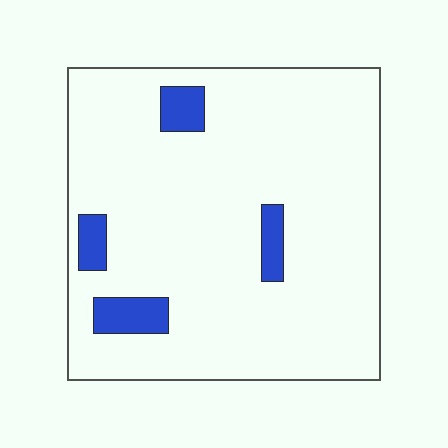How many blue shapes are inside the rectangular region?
4.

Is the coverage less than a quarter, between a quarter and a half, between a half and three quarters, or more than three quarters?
Less than a quarter.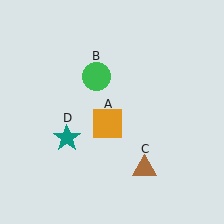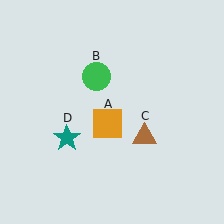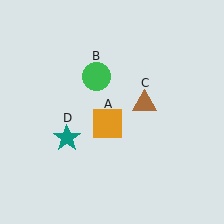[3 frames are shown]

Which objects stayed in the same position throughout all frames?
Orange square (object A) and green circle (object B) and teal star (object D) remained stationary.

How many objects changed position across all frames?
1 object changed position: brown triangle (object C).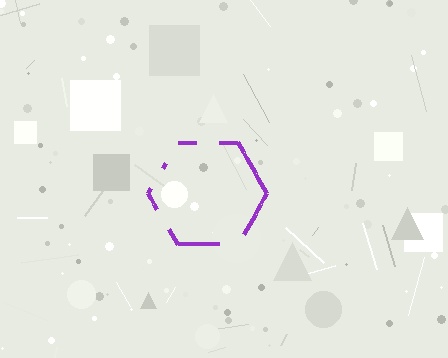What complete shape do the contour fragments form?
The contour fragments form a hexagon.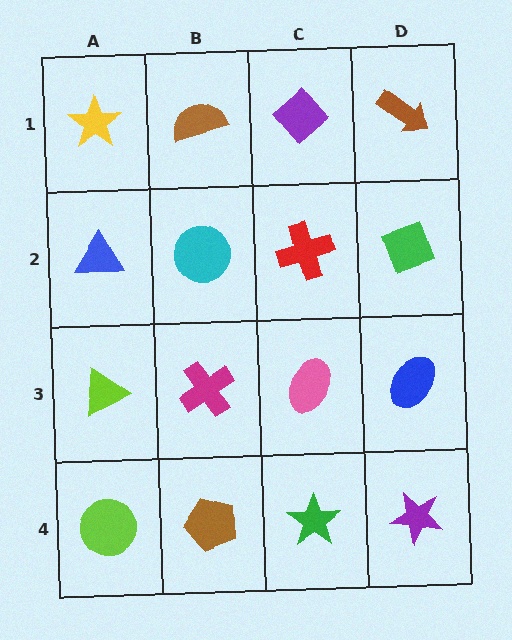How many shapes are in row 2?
4 shapes.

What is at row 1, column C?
A purple diamond.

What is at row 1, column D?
A brown arrow.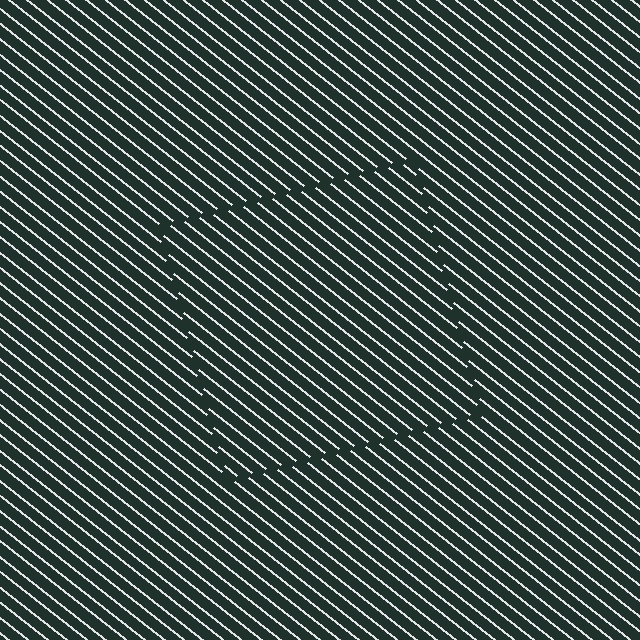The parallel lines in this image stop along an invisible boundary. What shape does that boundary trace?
An illusory square. The interior of the shape contains the same grating, shifted by half a period — the contour is defined by the phase discontinuity where line-ends from the inner and outer gratings abut.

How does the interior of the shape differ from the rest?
The interior of the shape contains the same grating, shifted by half a period — the contour is defined by the phase discontinuity where line-ends from the inner and outer gratings abut.